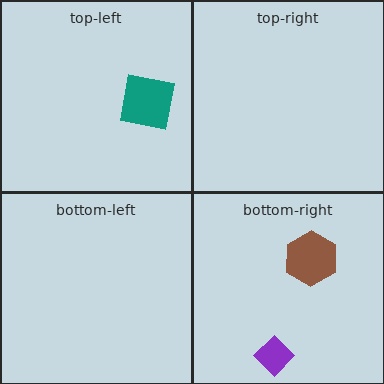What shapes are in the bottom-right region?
The brown hexagon, the purple diamond.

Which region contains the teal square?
The top-left region.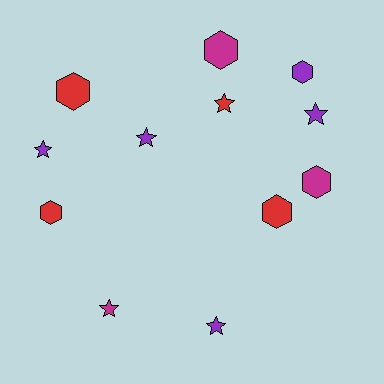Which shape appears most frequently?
Hexagon, with 6 objects.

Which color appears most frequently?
Purple, with 5 objects.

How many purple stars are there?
There are 4 purple stars.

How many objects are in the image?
There are 12 objects.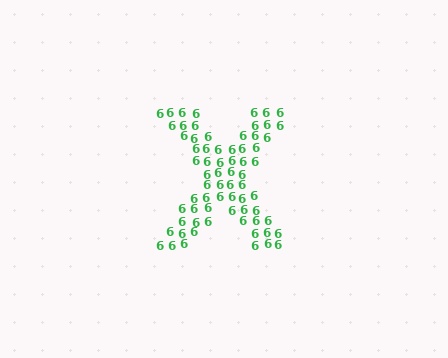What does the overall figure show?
The overall figure shows the letter X.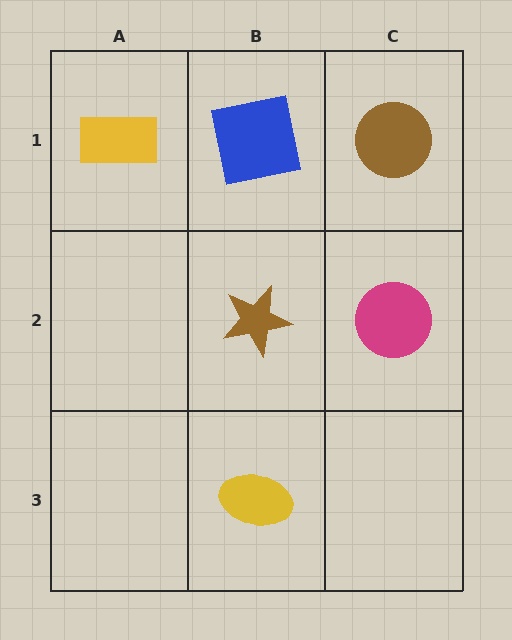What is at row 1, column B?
A blue square.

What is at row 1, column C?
A brown circle.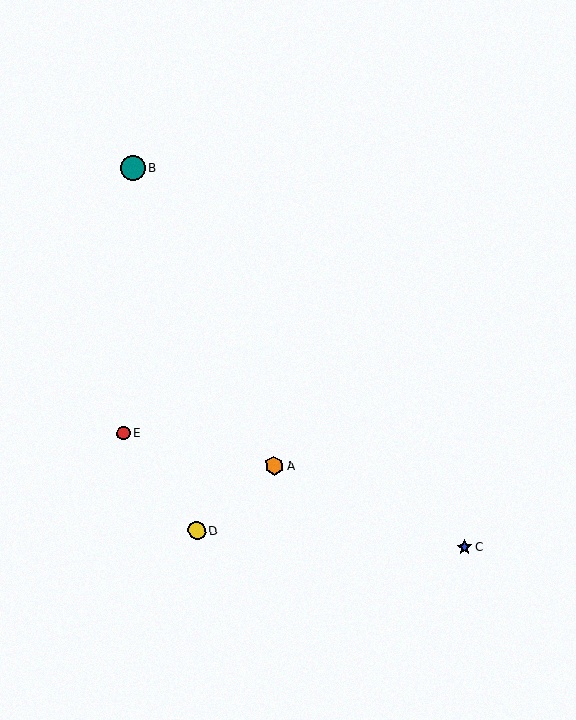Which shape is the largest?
The teal circle (labeled B) is the largest.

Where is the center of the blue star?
The center of the blue star is at (464, 547).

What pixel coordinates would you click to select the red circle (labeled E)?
Click at (123, 434) to select the red circle E.